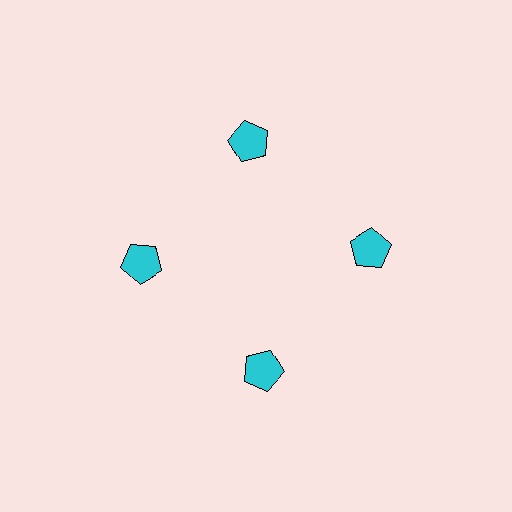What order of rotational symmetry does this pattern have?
This pattern has 4-fold rotational symmetry.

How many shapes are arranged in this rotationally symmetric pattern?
There are 4 shapes, arranged in 4 groups of 1.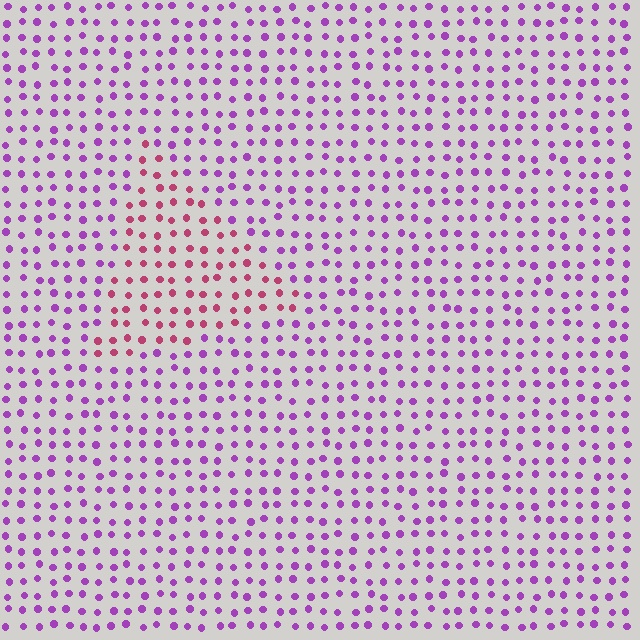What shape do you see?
I see a triangle.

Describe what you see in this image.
The image is filled with small purple elements in a uniform arrangement. A triangle-shaped region is visible where the elements are tinted to a slightly different hue, forming a subtle color boundary.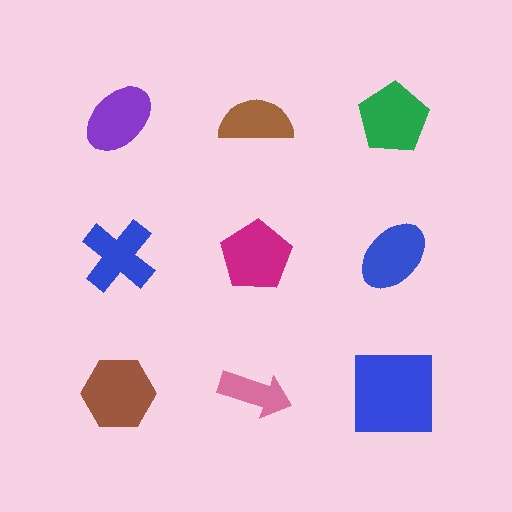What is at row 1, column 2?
A brown semicircle.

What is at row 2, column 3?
A blue ellipse.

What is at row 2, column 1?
A blue cross.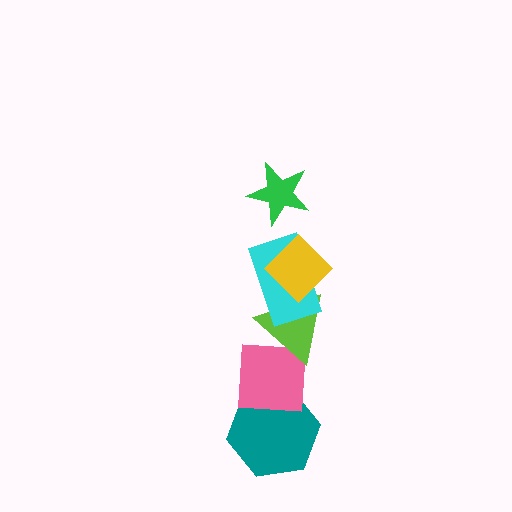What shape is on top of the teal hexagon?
The pink square is on top of the teal hexagon.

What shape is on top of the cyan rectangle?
The yellow diamond is on top of the cyan rectangle.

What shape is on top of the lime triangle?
The cyan rectangle is on top of the lime triangle.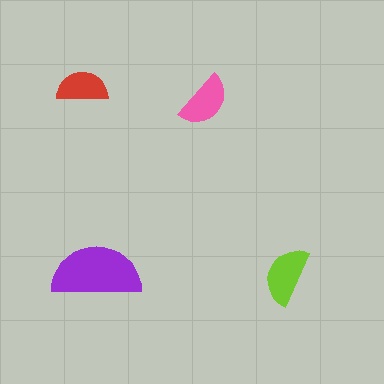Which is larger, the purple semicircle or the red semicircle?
The purple one.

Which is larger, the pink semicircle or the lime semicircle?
The lime one.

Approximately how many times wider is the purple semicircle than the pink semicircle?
About 1.5 times wider.